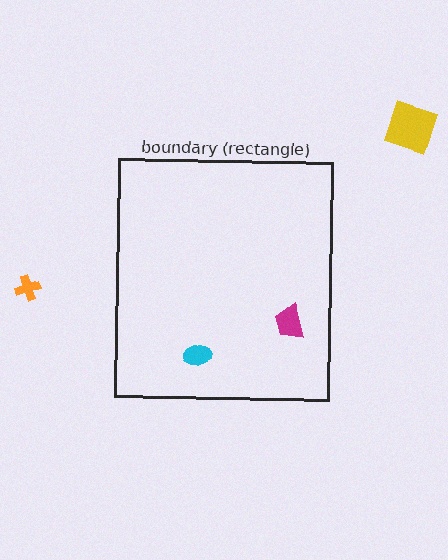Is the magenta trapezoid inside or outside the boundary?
Inside.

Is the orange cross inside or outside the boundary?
Outside.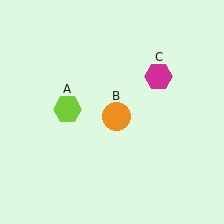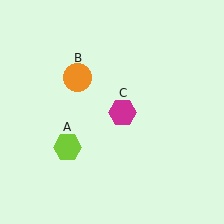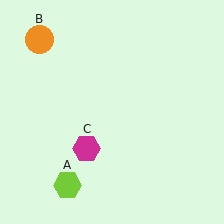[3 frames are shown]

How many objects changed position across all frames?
3 objects changed position: lime hexagon (object A), orange circle (object B), magenta hexagon (object C).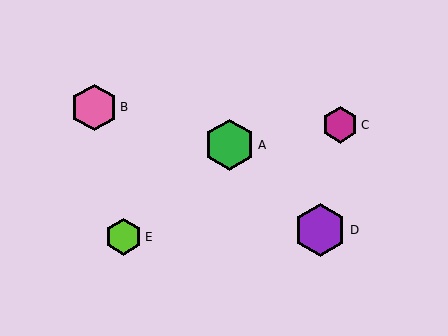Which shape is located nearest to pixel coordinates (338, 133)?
The magenta hexagon (labeled C) at (340, 125) is nearest to that location.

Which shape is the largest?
The purple hexagon (labeled D) is the largest.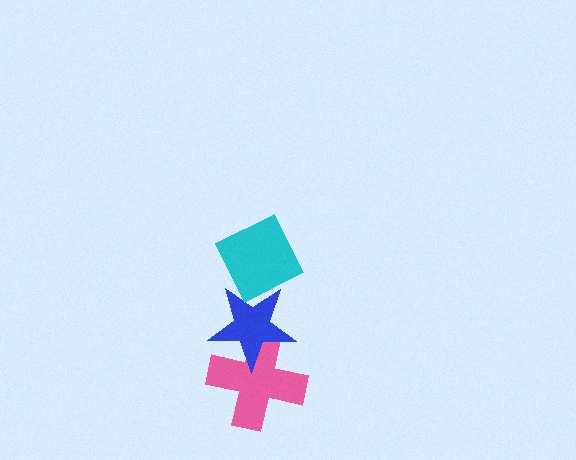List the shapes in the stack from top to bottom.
From top to bottom: the cyan diamond, the blue star, the pink cross.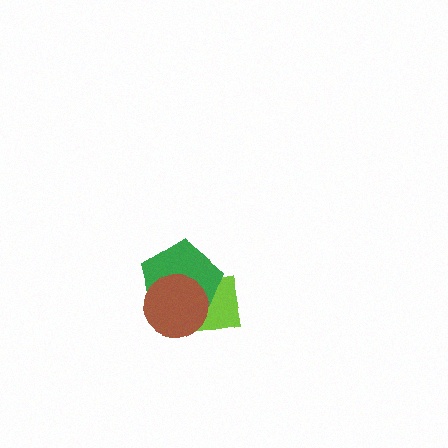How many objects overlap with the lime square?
2 objects overlap with the lime square.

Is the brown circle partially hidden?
No, no other shape covers it.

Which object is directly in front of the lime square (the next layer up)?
The green pentagon is directly in front of the lime square.